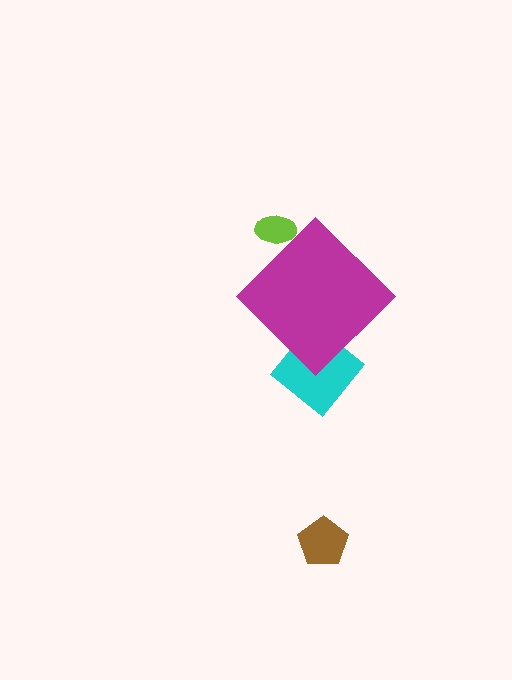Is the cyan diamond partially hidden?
Yes, the cyan diamond is partially hidden behind the magenta diamond.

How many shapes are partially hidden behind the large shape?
2 shapes are partially hidden.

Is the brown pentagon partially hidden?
No, the brown pentagon is fully visible.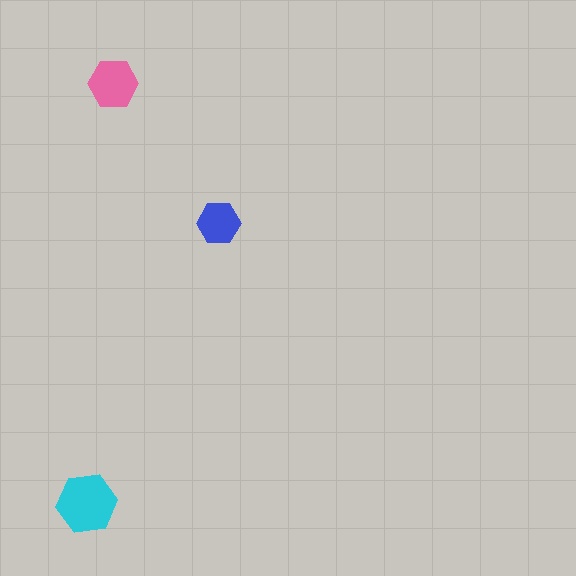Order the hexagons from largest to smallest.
the cyan one, the pink one, the blue one.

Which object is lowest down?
The cyan hexagon is bottommost.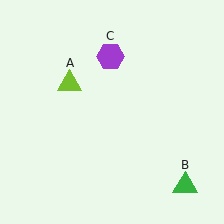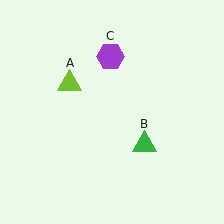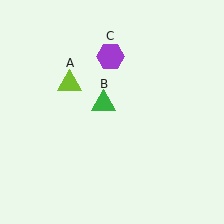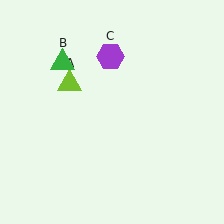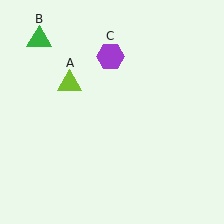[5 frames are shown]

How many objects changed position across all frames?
1 object changed position: green triangle (object B).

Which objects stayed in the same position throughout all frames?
Lime triangle (object A) and purple hexagon (object C) remained stationary.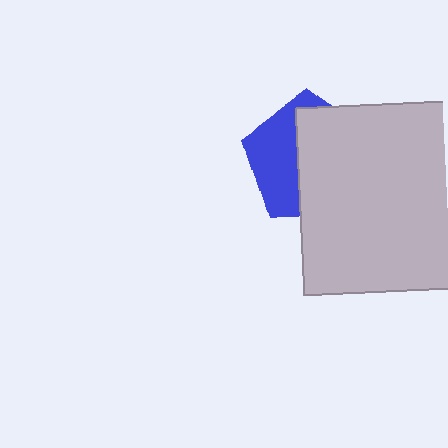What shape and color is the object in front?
The object in front is a light gray square.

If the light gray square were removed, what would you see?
You would see the complete blue pentagon.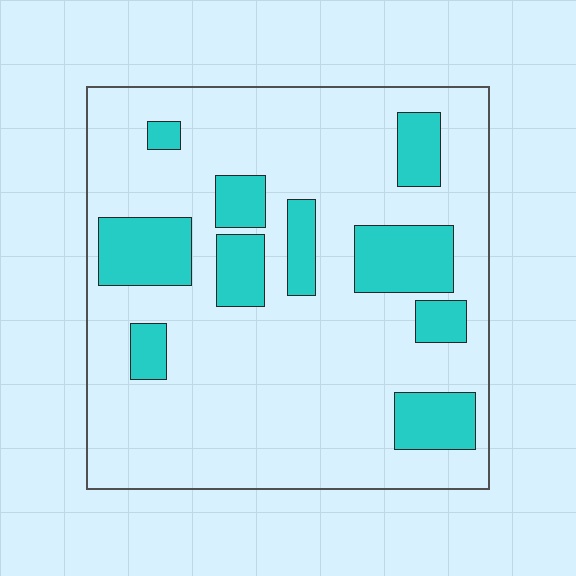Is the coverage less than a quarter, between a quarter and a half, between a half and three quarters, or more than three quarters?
Less than a quarter.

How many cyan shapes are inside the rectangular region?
10.